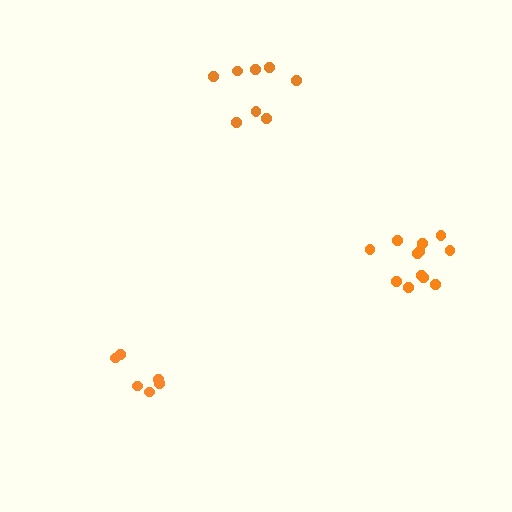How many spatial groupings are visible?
There are 3 spatial groupings.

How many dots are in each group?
Group 1: 12 dots, Group 2: 6 dots, Group 3: 8 dots (26 total).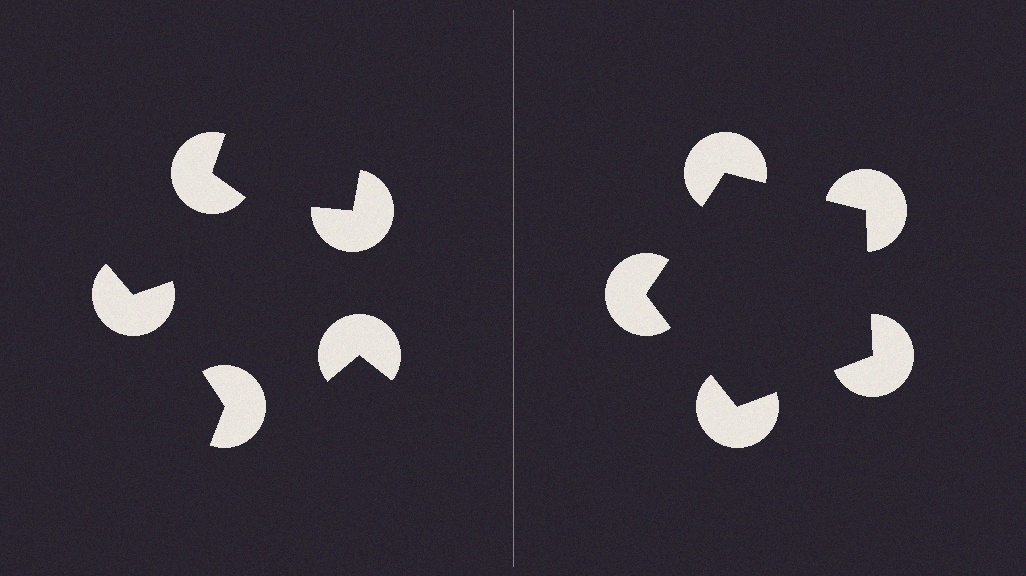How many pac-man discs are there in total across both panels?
10 — 5 on each side.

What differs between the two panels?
The pac-man discs are positioned identically on both sides; only the wedge orientations differ. On the right they align to a pentagon; on the left they are misaligned.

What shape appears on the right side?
An illusory pentagon.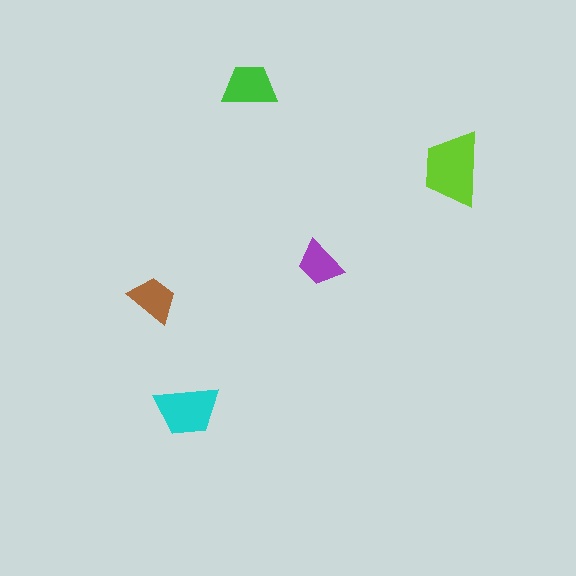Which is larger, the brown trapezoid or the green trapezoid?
The green one.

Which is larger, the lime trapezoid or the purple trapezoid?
The lime one.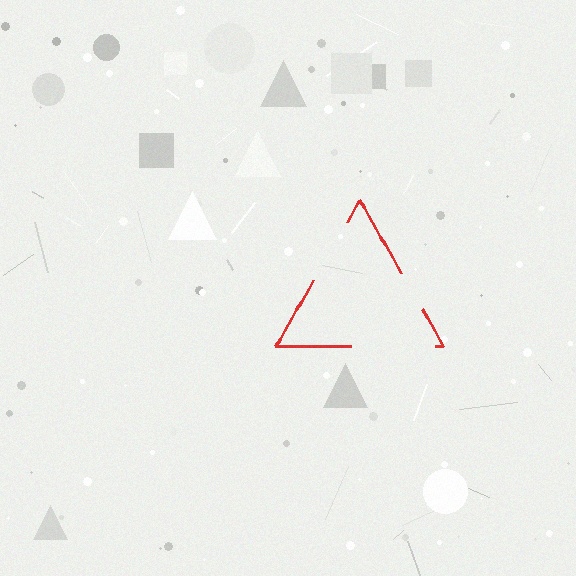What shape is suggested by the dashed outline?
The dashed outline suggests a triangle.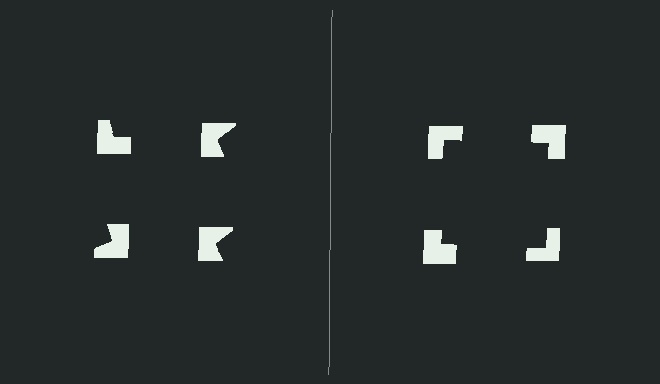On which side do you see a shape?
An illusory square appears on the right side. On the left side the wedge cuts are rotated, so no coherent shape forms.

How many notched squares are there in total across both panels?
8 — 4 on each side.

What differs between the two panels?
The notched squares are positioned identically on both sides; only the wedge orientations differ. On the right they align to a square; on the left they are misaligned.